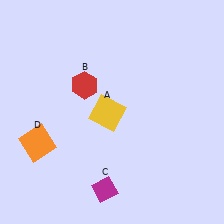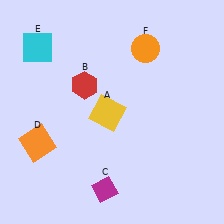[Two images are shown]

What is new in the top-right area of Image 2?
An orange circle (F) was added in the top-right area of Image 2.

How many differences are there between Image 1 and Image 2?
There are 2 differences between the two images.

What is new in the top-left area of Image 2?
A cyan square (E) was added in the top-left area of Image 2.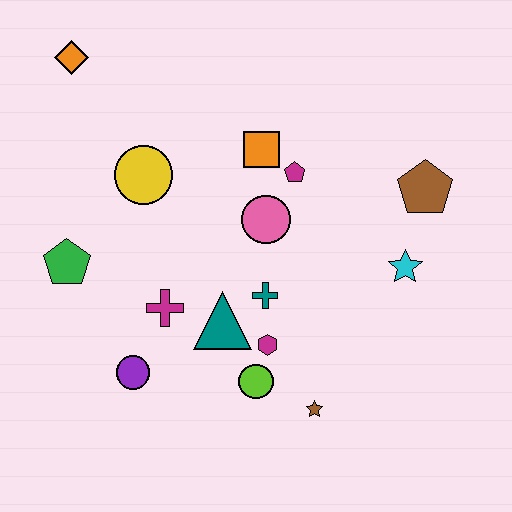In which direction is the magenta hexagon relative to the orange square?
The magenta hexagon is below the orange square.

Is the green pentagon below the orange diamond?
Yes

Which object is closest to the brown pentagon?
The cyan star is closest to the brown pentagon.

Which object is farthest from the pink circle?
The orange diamond is farthest from the pink circle.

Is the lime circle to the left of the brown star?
Yes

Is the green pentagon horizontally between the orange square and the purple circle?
No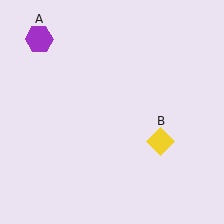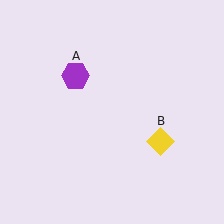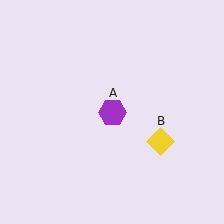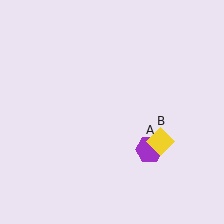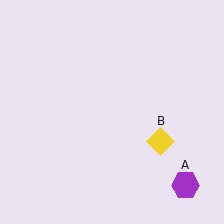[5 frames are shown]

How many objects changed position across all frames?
1 object changed position: purple hexagon (object A).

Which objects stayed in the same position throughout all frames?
Yellow diamond (object B) remained stationary.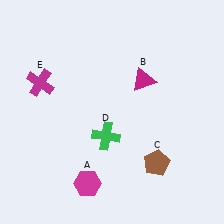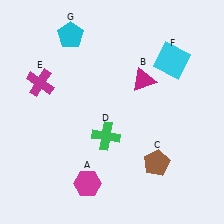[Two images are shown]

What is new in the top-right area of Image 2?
A cyan square (F) was added in the top-right area of Image 2.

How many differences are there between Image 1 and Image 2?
There are 2 differences between the two images.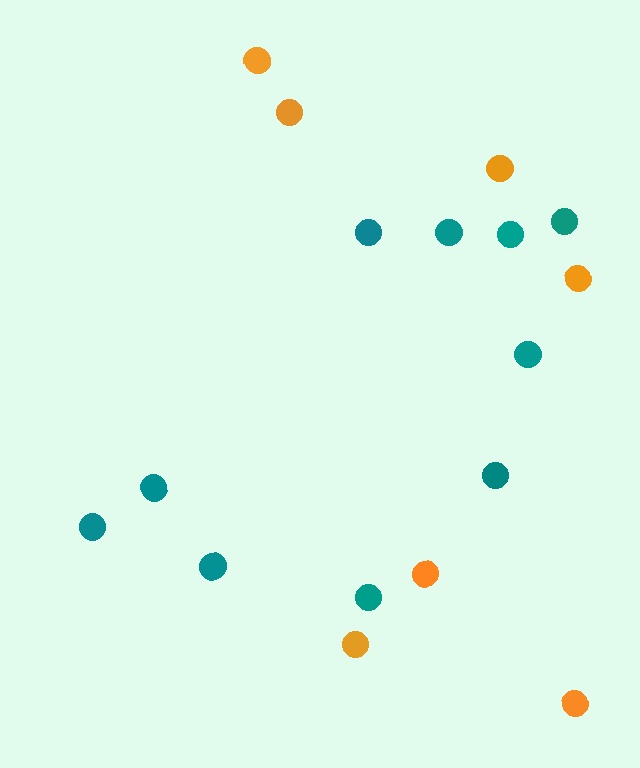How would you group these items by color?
There are 2 groups: one group of orange circles (7) and one group of teal circles (10).